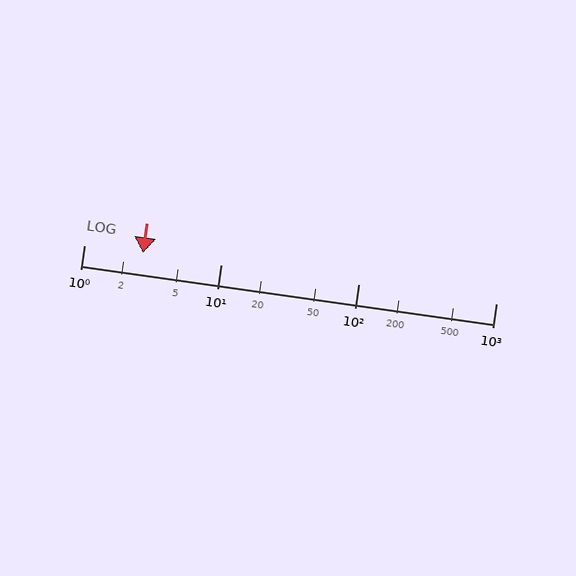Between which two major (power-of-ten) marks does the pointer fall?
The pointer is between 1 and 10.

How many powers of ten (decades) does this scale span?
The scale spans 3 decades, from 1 to 1000.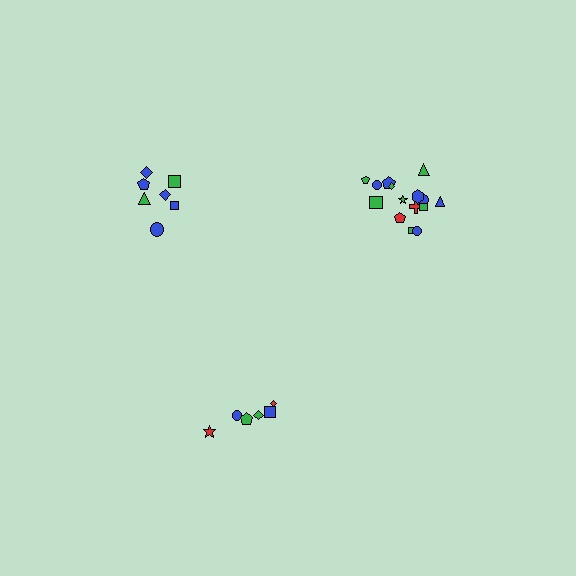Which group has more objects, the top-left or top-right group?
The top-right group.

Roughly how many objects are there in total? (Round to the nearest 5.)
Roughly 30 objects in total.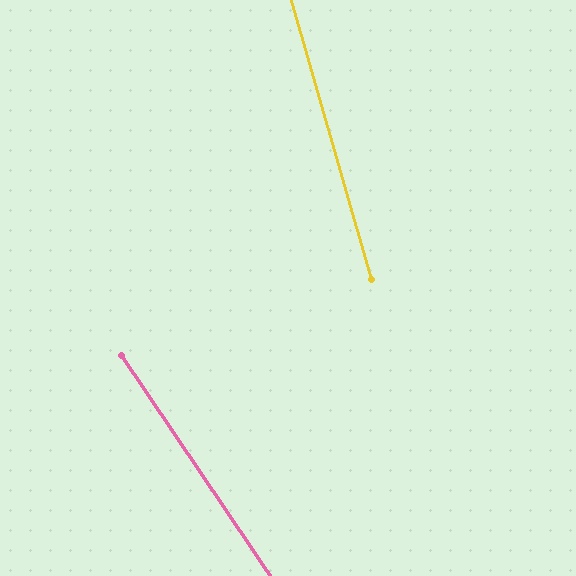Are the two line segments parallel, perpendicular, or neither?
Neither parallel nor perpendicular — they differ by about 18°.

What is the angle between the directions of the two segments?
Approximately 18 degrees.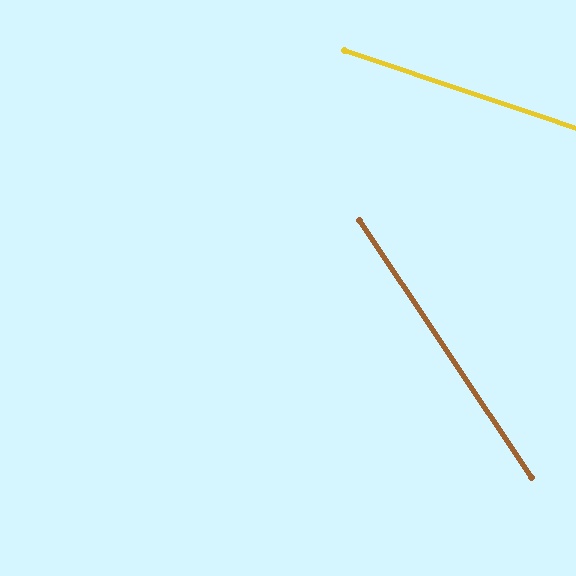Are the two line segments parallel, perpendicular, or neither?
Neither parallel nor perpendicular — they differ by about 37°.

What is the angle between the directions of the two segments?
Approximately 37 degrees.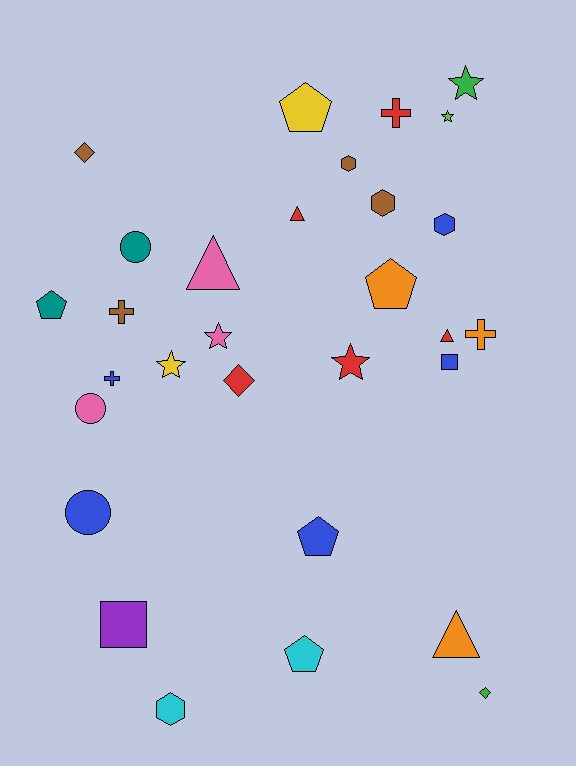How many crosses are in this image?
There are 4 crosses.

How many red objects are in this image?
There are 5 red objects.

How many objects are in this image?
There are 30 objects.